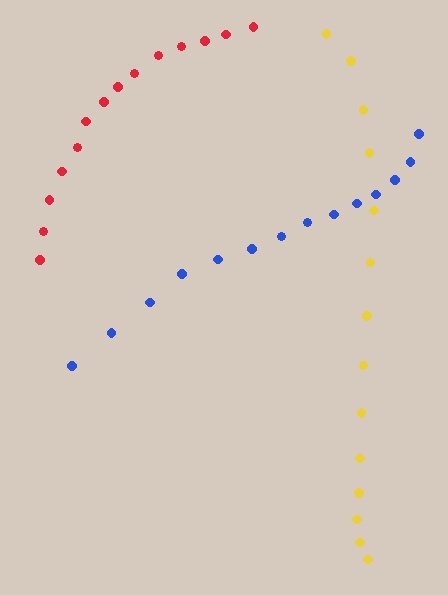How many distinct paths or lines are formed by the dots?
There are 3 distinct paths.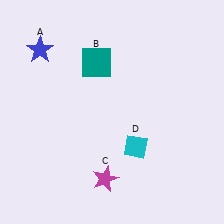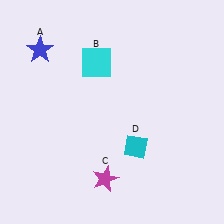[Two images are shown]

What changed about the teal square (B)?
In Image 1, B is teal. In Image 2, it changed to cyan.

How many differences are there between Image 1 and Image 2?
There is 1 difference between the two images.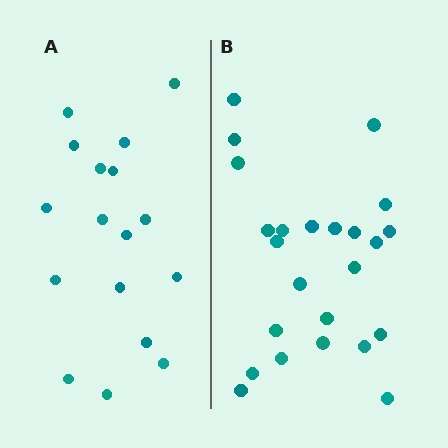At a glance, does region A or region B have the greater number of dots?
Region B (the right region) has more dots.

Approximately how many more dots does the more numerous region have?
Region B has roughly 8 or so more dots than region A.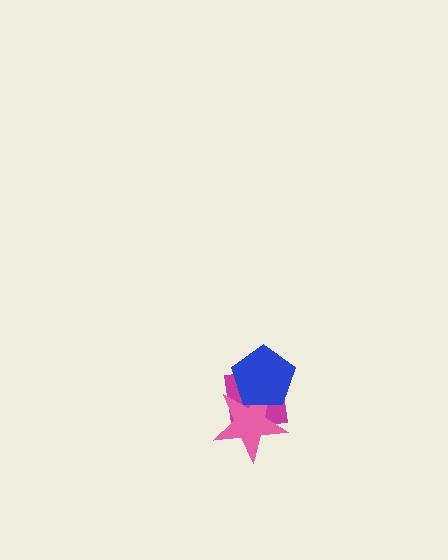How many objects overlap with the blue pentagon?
2 objects overlap with the blue pentagon.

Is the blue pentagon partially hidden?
No, no other shape covers it.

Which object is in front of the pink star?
The blue pentagon is in front of the pink star.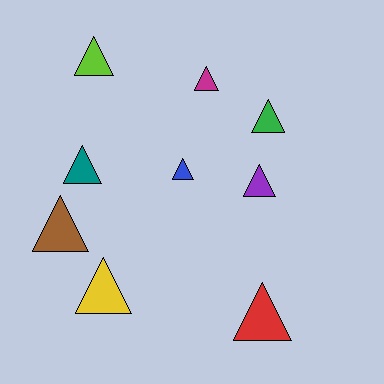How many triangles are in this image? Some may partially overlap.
There are 9 triangles.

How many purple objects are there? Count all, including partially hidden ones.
There is 1 purple object.